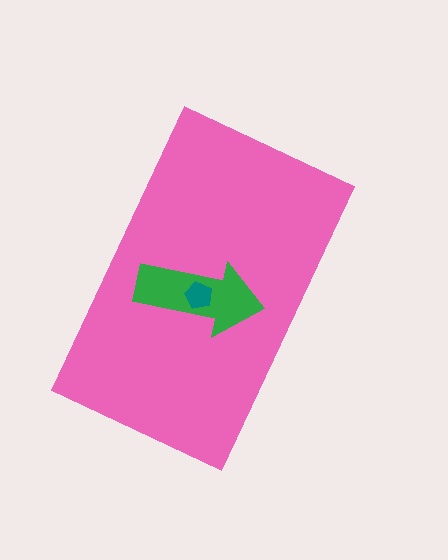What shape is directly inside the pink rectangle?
The green arrow.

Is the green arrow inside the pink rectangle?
Yes.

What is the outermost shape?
The pink rectangle.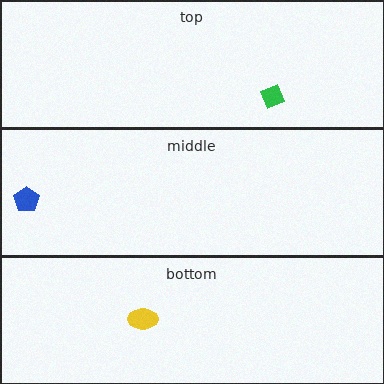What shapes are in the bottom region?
The yellow ellipse.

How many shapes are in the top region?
1.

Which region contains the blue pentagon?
The middle region.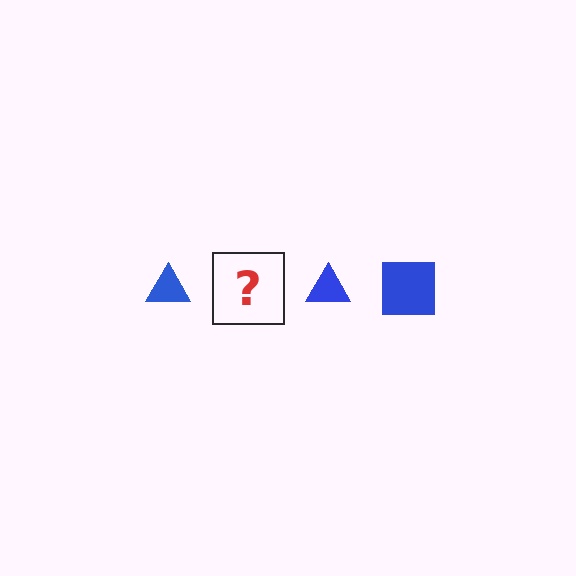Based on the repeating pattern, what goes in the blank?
The blank should be a blue square.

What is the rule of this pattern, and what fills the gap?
The rule is that the pattern cycles through triangle, square shapes in blue. The gap should be filled with a blue square.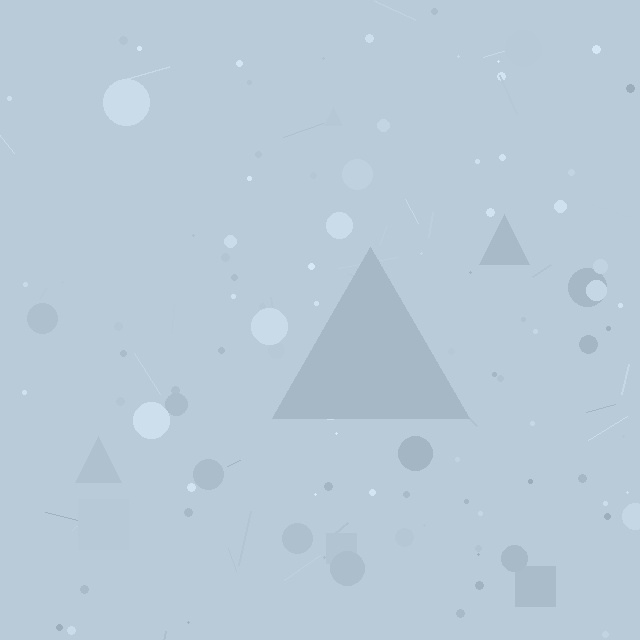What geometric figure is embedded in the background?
A triangle is embedded in the background.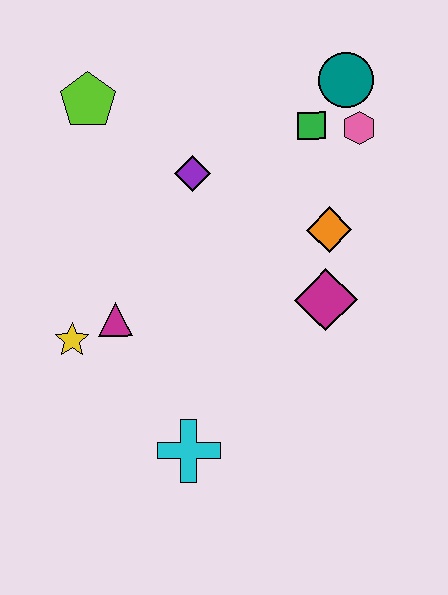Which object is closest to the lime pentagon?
The purple diamond is closest to the lime pentagon.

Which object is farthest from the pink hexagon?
The cyan cross is farthest from the pink hexagon.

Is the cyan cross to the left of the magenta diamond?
Yes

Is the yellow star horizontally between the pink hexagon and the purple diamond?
No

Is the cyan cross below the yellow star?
Yes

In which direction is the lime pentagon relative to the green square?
The lime pentagon is to the left of the green square.